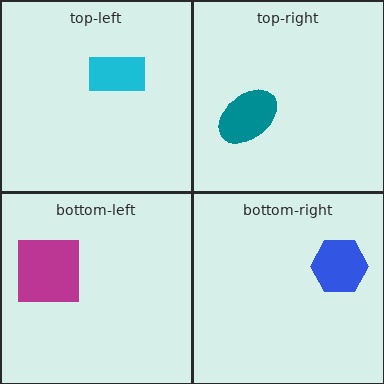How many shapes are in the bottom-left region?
1.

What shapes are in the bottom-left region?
The magenta square.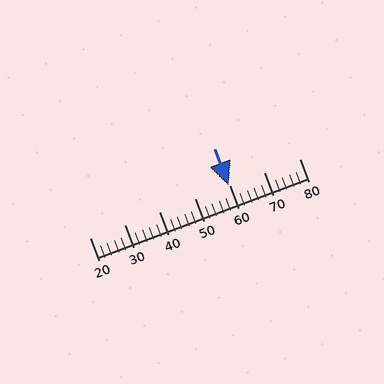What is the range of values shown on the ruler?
The ruler shows values from 20 to 80.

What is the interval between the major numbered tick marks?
The major tick marks are spaced 10 units apart.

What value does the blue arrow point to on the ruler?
The blue arrow points to approximately 60.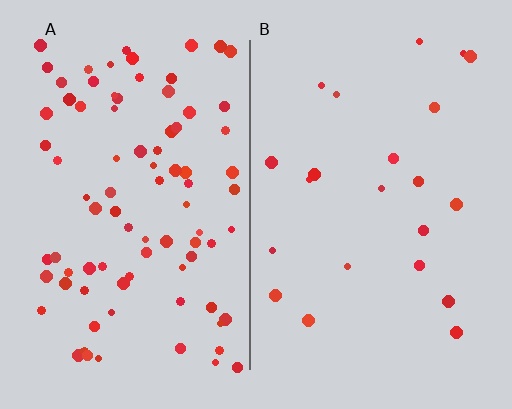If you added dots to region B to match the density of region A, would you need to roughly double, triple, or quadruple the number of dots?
Approximately quadruple.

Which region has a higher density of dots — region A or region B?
A (the left).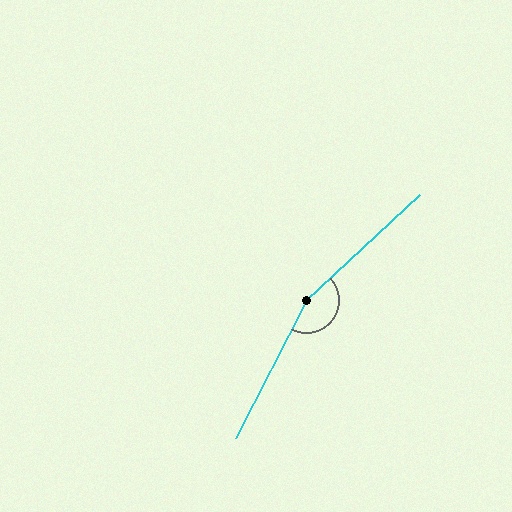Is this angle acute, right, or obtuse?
It is obtuse.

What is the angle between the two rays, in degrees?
Approximately 160 degrees.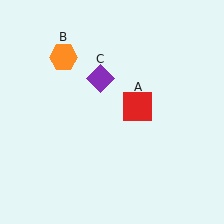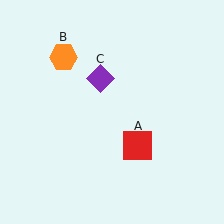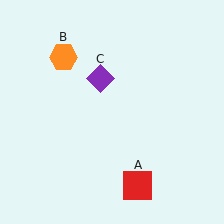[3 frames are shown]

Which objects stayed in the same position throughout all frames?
Orange hexagon (object B) and purple diamond (object C) remained stationary.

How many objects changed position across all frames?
1 object changed position: red square (object A).